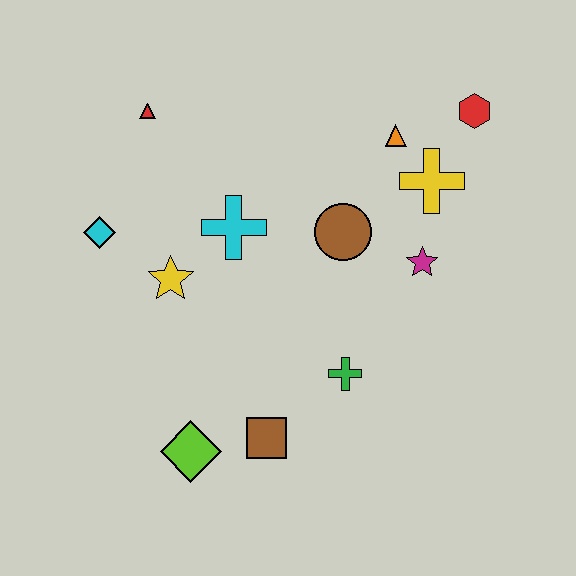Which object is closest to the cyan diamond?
The yellow star is closest to the cyan diamond.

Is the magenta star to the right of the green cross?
Yes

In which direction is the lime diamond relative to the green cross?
The lime diamond is to the left of the green cross.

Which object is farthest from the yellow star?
The red hexagon is farthest from the yellow star.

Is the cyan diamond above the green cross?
Yes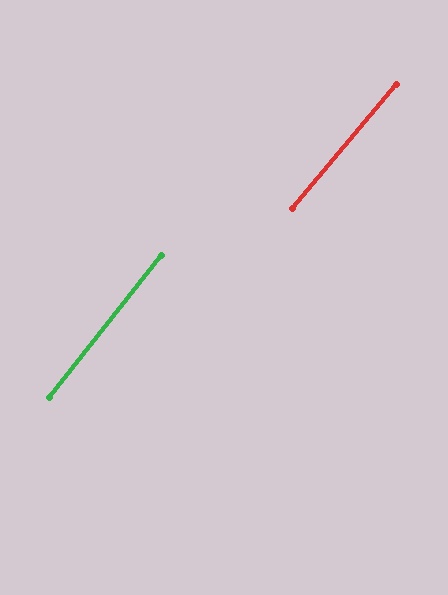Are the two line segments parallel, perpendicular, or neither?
Parallel — their directions differ by only 1.8°.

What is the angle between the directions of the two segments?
Approximately 2 degrees.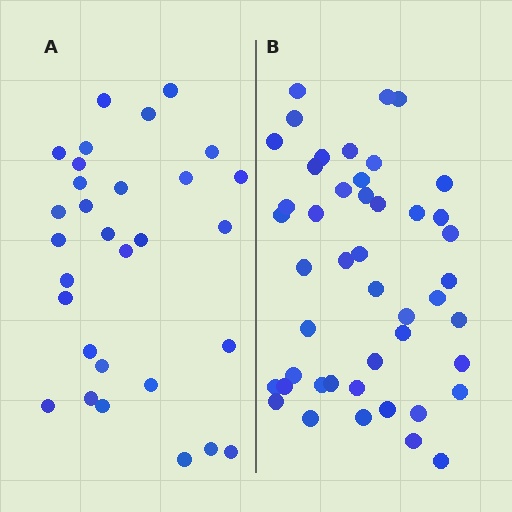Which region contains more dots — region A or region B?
Region B (the right region) has more dots.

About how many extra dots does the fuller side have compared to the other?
Region B has approximately 15 more dots than region A.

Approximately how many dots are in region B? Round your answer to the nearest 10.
About 50 dots. (The exact count is 46, which rounds to 50.)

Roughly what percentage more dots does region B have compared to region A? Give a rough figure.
About 55% more.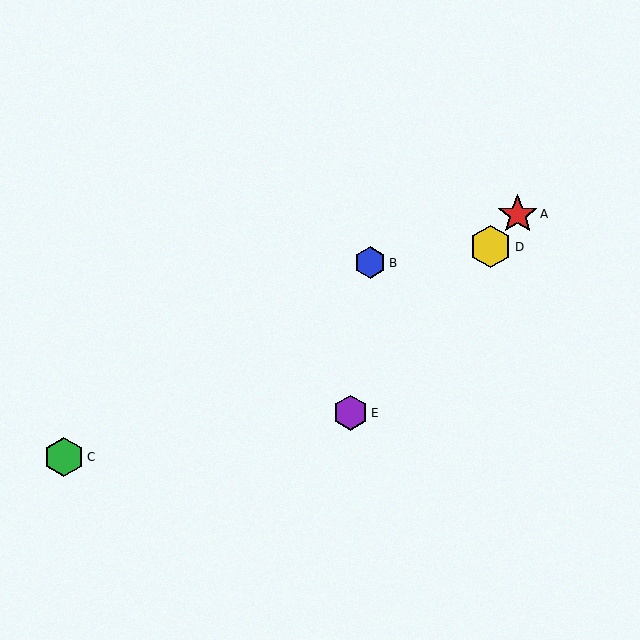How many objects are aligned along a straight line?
3 objects (A, D, E) are aligned along a straight line.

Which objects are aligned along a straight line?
Objects A, D, E are aligned along a straight line.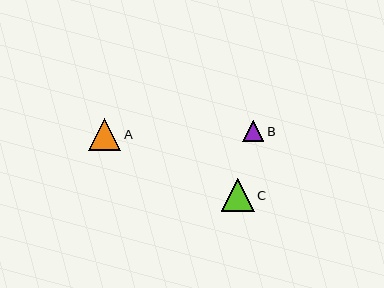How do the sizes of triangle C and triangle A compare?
Triangle C and triangle A are approximately the same size.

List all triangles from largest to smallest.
From largest to smallest: C, A, B.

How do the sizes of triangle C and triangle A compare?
Triangle C and triangle A are approximately the same size.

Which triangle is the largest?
Triangle C is the largest with a size of approximately 33 pixels.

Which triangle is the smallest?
Triangle B is the smallest with a size of approximately 22 pixels.